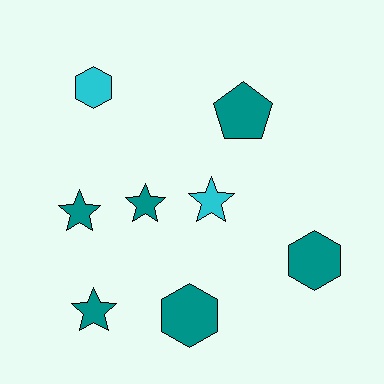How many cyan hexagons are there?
There is 1 cyan hexagon.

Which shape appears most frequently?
Star, with 4 objects.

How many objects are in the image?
There are 8 objects.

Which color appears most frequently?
Teal, with 6 objects.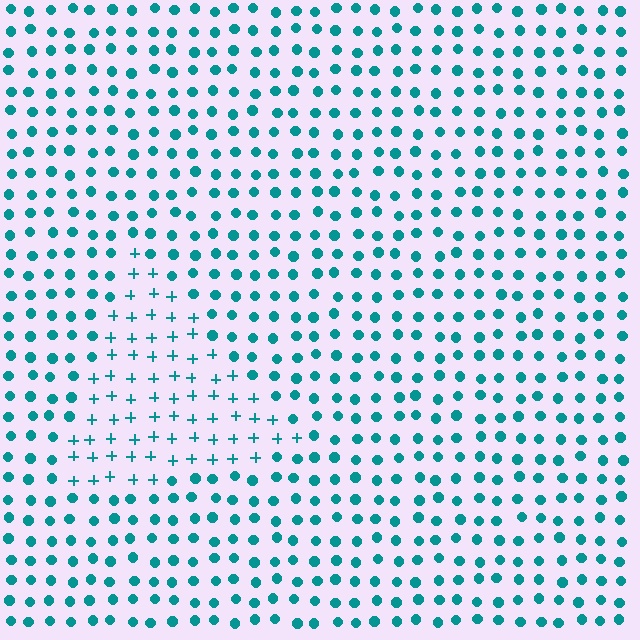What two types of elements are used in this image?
The image uses plus signs inside the triangle region and circles outside it.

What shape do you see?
I see a triangle.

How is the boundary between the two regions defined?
The boundary is defined by a change in element shape: plus signs inside vs. circles outside. All elements share the same color and spacing.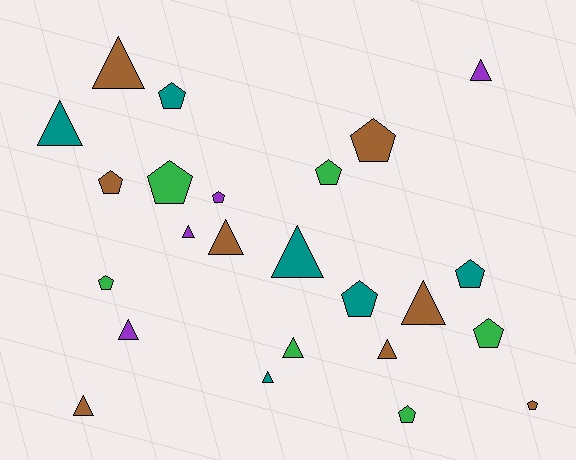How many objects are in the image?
There are 24 objects.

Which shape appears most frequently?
Pentagon, with 12 objects.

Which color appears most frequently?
Brown, with 8 objects.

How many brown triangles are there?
There are 5 brown triangles.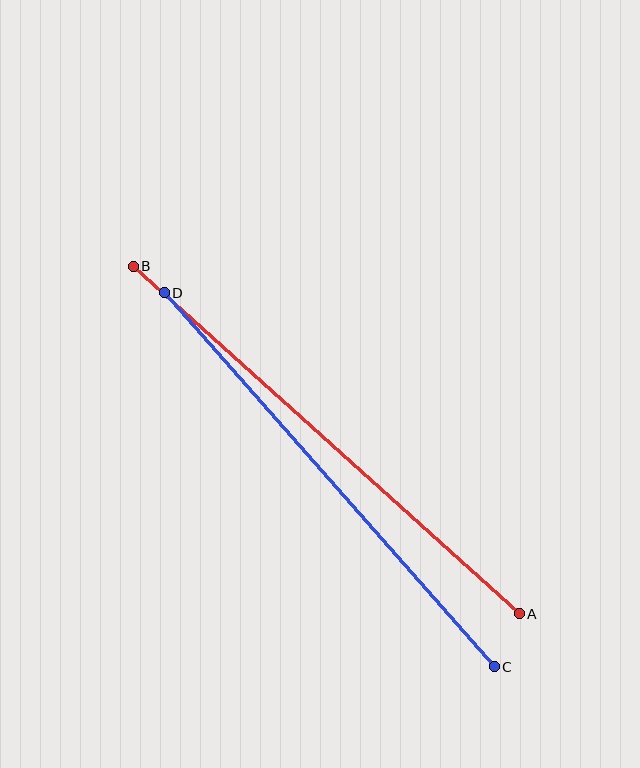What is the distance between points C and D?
The distance is approximately 499 pixels.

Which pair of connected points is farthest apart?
Points A and B are farthest apart.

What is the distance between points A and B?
The distance is approximately 519 pixels.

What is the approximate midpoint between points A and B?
The midpoint is at approximately (326, 440) pixels.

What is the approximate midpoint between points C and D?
The midpoint is at approximately (329, 480) pixels.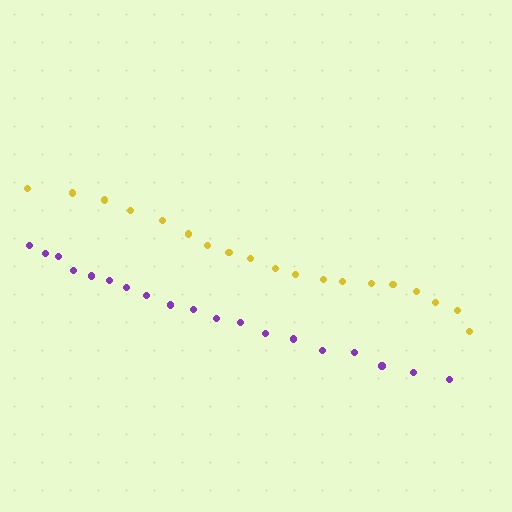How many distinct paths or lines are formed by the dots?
There are 2 distinct paths.